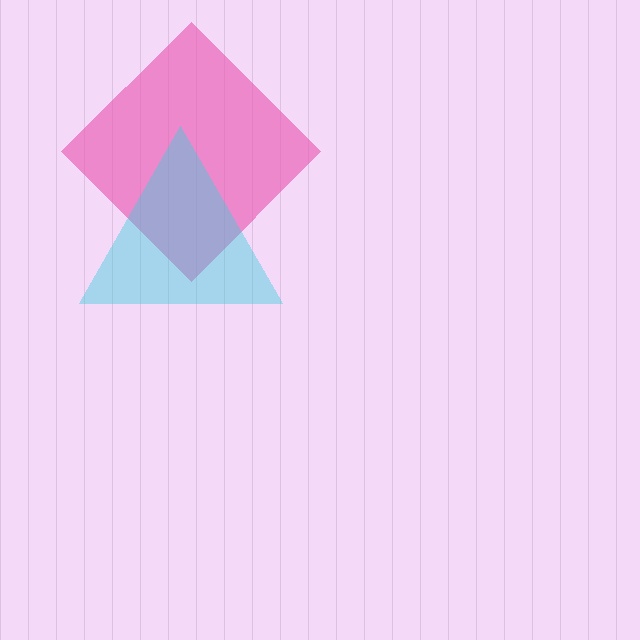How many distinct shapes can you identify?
There are 2 distinct shapes: a pink diamond, a cyan triangle.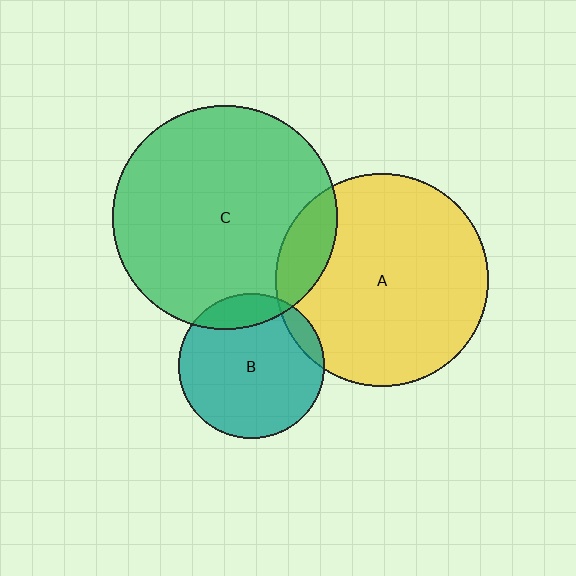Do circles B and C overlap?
Yes.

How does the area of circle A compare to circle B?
Approximately 2.1 times.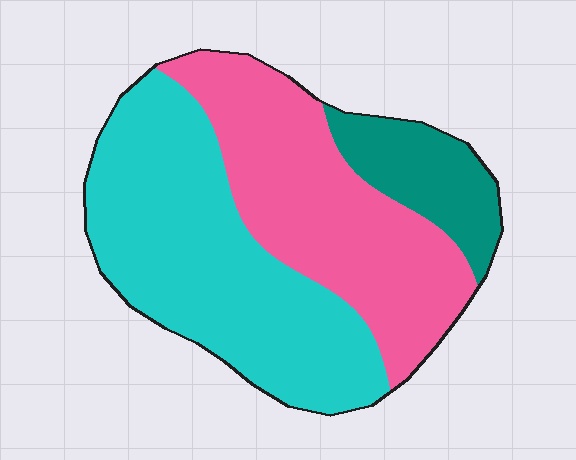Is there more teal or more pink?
Pink.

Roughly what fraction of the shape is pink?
Pink covers around 40% of the shape.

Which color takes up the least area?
Teal, at roughly 15%.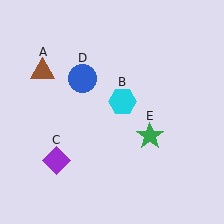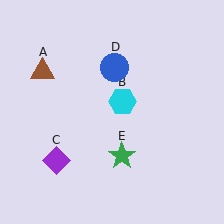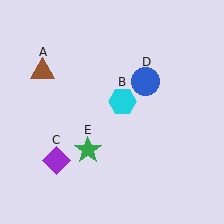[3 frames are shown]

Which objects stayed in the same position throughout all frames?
Brown triangle (object A) and cyan hexagon (object B) and purple diamond (object C) remained stationary.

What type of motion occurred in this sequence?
The blue circle (object D), green star (object E) rotated clockwise around the center of the scene.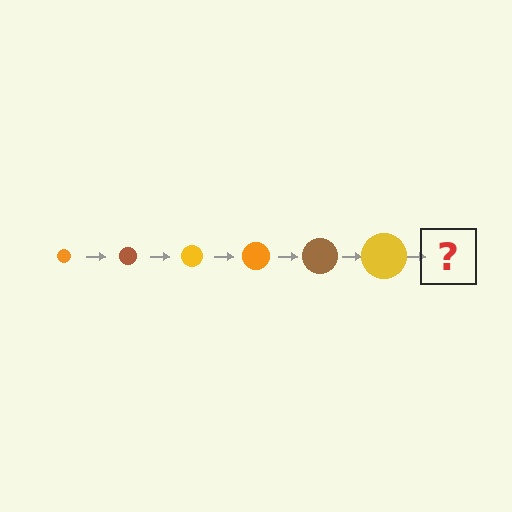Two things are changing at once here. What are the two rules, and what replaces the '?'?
The two rules are that the circle grows larger each step and the color cycles through orange, brown, and yellow. The '?' should be an orange circle, larger than the previous one.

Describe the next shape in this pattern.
It should be an orange circle, larger than the previous one.